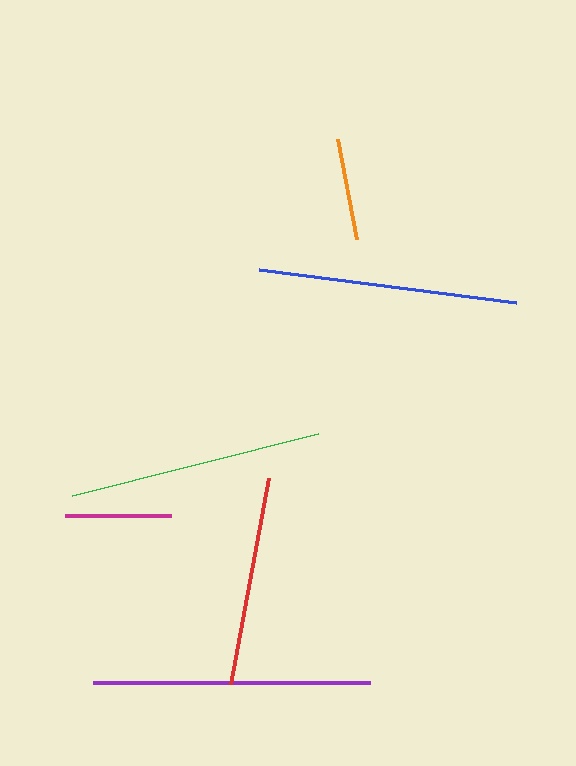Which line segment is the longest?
The purple line is the longest at approximately 277 pixels.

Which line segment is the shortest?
The orange line is the shortest at approximately 102 pixels.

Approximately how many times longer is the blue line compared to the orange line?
The blue line is approximately 2.5 times the length of the orange line.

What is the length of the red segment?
The red segment is approximately 210 pixels long.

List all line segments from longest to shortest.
From longest to shortest: purple, blue, green, red, magenta, orange.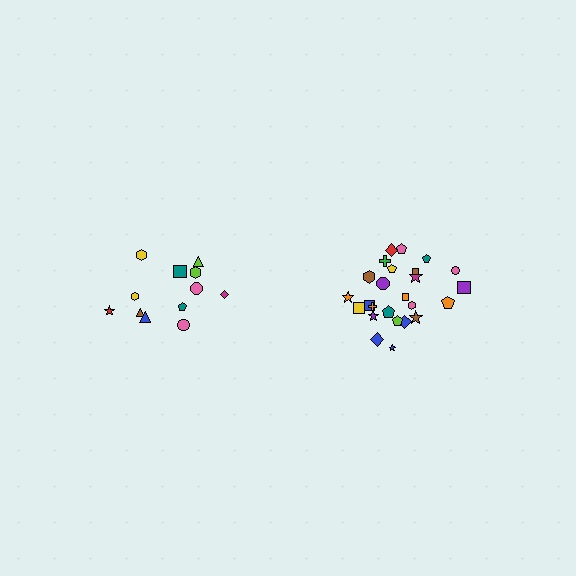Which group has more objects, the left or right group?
The right group.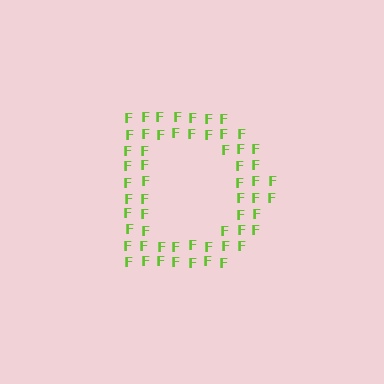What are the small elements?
The small elements are letter F's.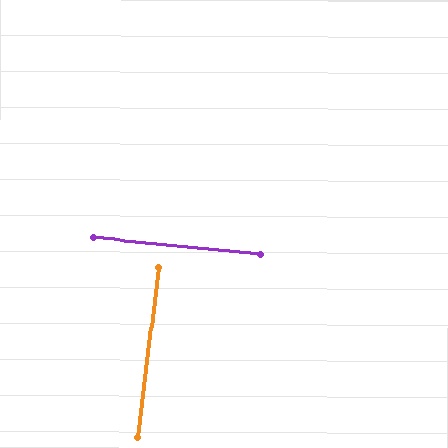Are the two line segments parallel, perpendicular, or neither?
Perpendicular — they meet at approximately 89°.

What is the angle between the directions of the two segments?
Approximately 89 degrees.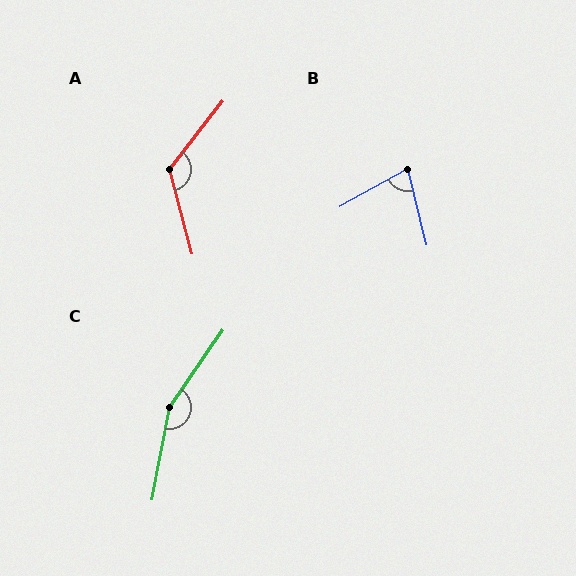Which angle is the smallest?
B, at approximately 75 degrees.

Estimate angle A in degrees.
Approximately 127 degrees.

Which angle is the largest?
C, at approximately 156 degrees.